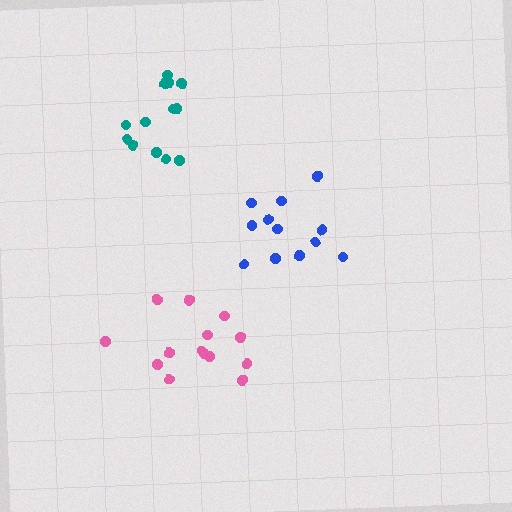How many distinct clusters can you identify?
There are 3 distinct clusters.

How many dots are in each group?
Group 1: 13 dots, Group 2: 14 dots, Group 3: 12 dots (39 total).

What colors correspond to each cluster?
The clusters are colored: teal, pink, blue.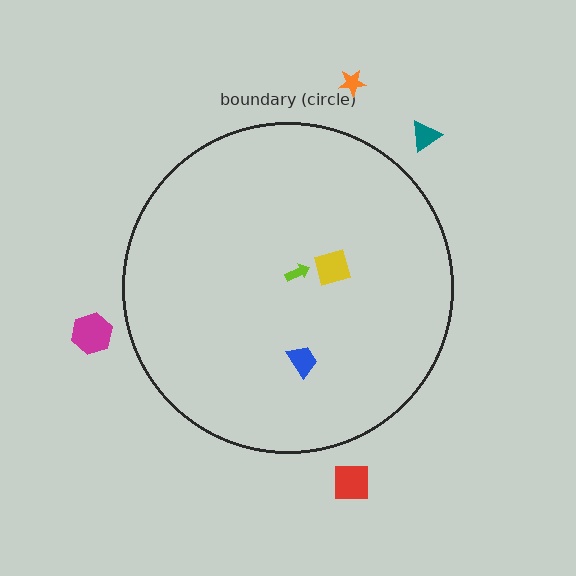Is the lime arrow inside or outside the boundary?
Inside.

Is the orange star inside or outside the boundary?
Outside.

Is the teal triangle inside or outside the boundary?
Outside.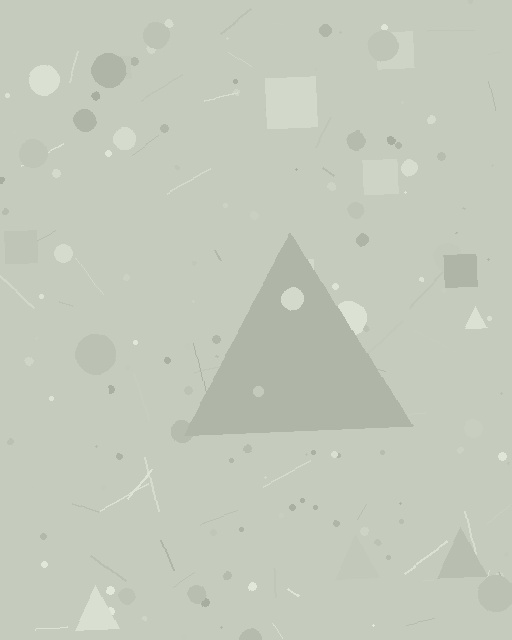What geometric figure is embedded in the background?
A triangle is embedded in the background.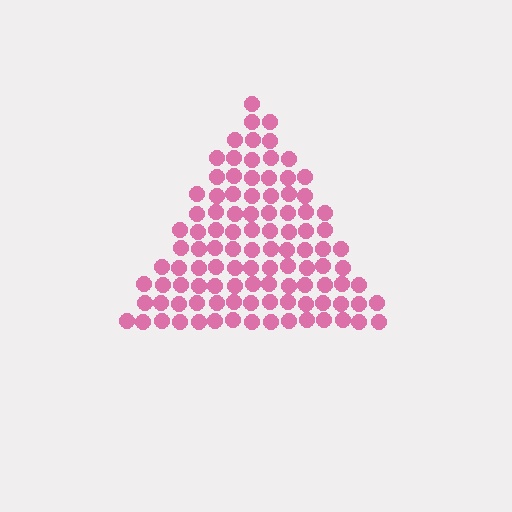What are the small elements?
The small elements are circles.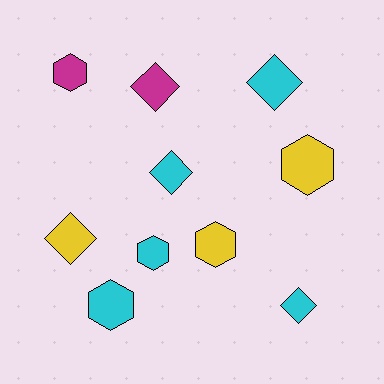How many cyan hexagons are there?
There are 2 cyan hexagons.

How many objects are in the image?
There are 10 objects.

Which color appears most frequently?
Cyan, with 5 objects.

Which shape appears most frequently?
Diamond, with 5 objects.